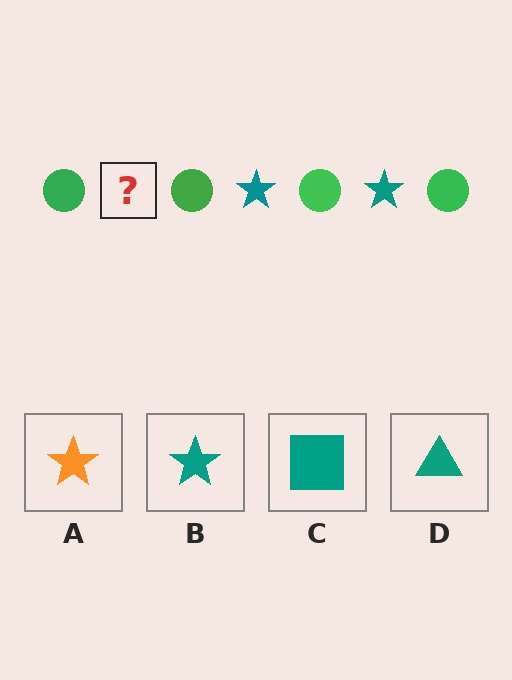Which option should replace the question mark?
Option B.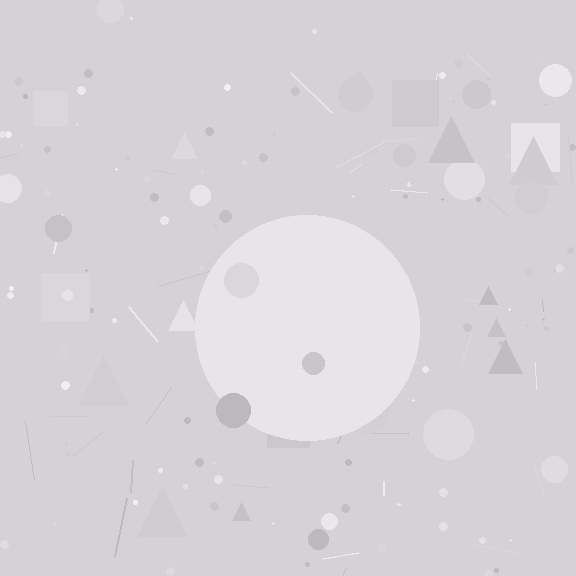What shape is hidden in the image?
A circle is hidden in the image.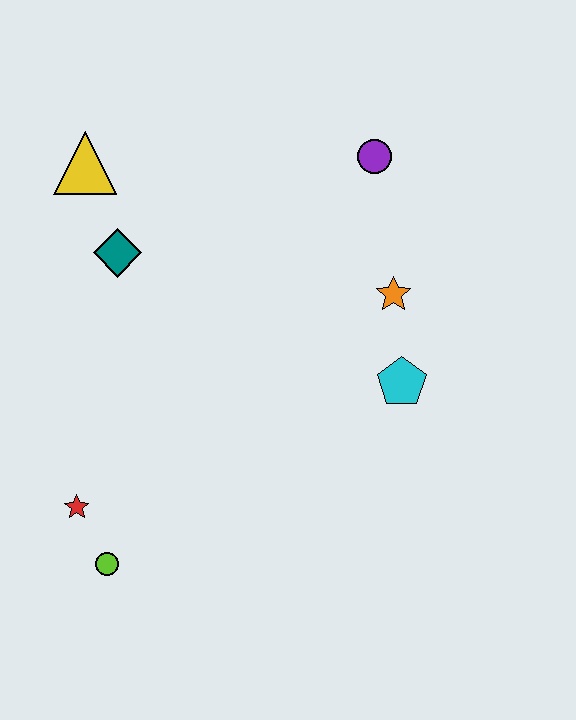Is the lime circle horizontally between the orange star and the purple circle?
No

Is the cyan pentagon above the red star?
Yes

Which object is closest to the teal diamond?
The yellow triangle is closest to the teal diamond.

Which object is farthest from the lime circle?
The purple circle is farthest from the lime circle.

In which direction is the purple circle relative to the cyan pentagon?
The purple circle is above the cyan pentagon.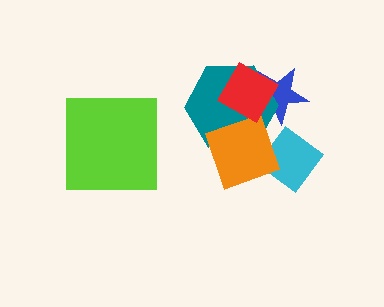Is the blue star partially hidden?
Yes, it is partially covered by another shape.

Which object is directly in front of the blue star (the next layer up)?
The teal hexagon is directly in front of the blue star.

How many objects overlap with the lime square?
0 objects overlap with the lime square.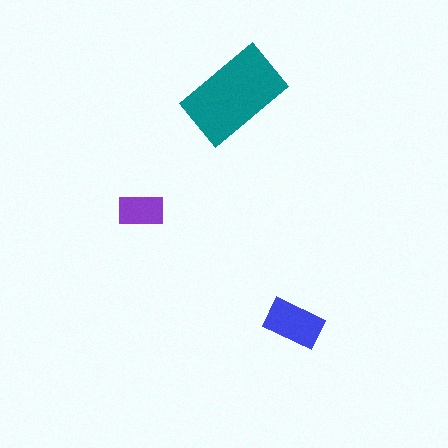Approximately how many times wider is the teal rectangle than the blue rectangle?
About 1.5 times wider.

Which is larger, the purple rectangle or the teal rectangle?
The teal one.